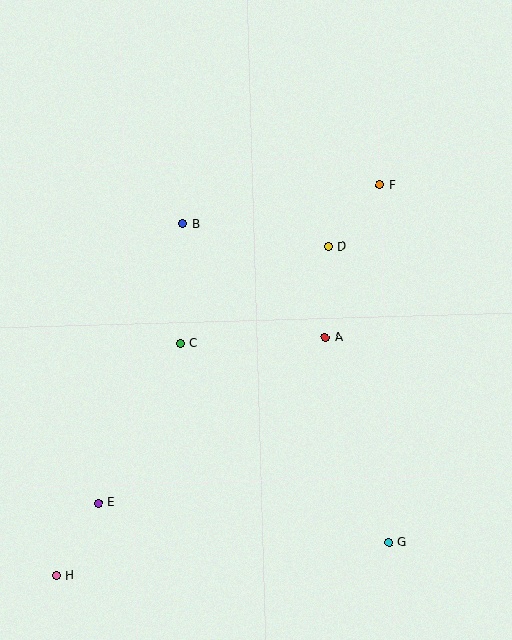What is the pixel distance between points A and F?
The distance between A and F is 162 pixels.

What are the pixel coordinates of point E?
Point E is at (98, 503).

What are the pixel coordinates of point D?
Point D is at (328, 247).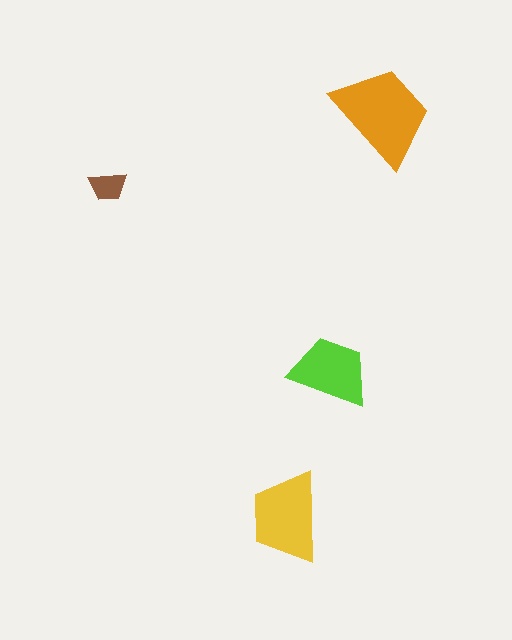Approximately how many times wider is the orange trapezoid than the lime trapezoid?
About 1.5 times wider.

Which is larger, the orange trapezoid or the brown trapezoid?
The orange one.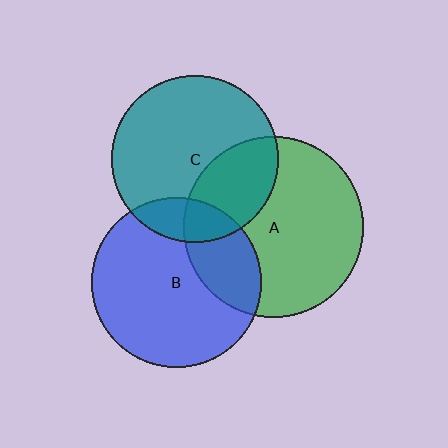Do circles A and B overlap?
Yes.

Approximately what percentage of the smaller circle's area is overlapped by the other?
Approximately 25%.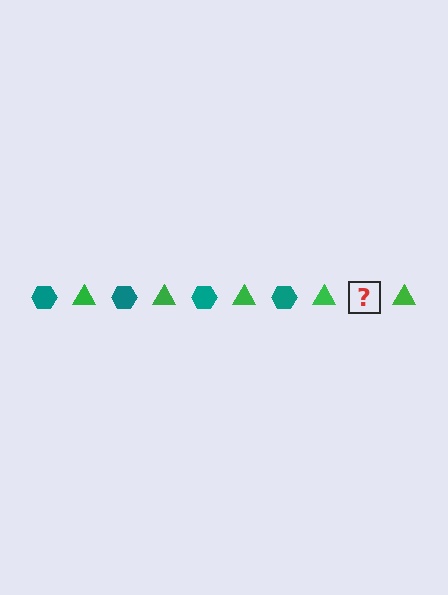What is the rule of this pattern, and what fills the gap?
The rule is that the pattern alternates between teal hexagon and green triangle. The gap should be filled with a teal hexagon.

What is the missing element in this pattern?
The missing element is a teal hexagon.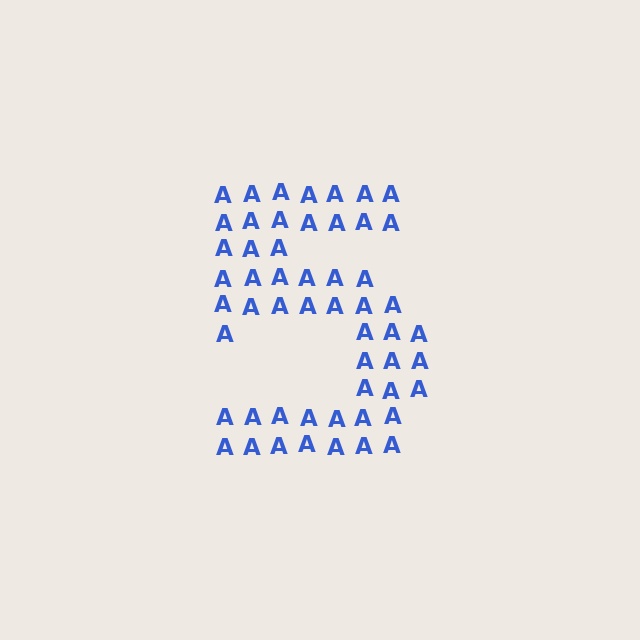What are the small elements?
The small elements are letter A's.